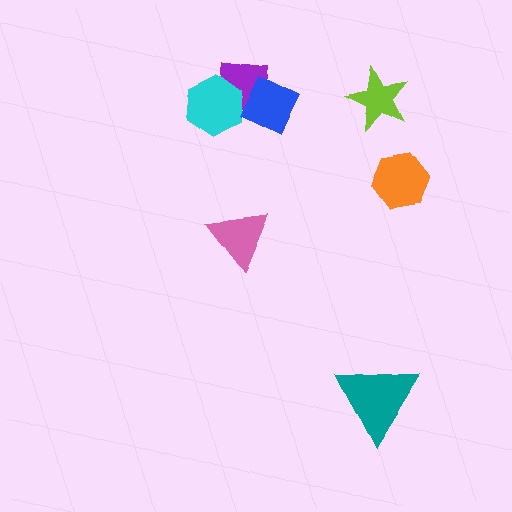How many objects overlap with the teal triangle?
0 objects overlap with the teal triangle.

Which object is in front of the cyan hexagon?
The blue diamond is in front of the cyan hexagon.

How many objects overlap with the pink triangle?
0 objects overlap with the pink triangle.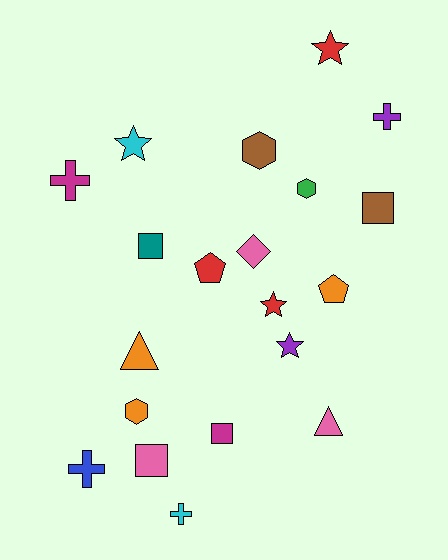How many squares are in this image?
There are 4 squares.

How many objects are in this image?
There are 20 objects.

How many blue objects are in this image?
There is 1 blue object.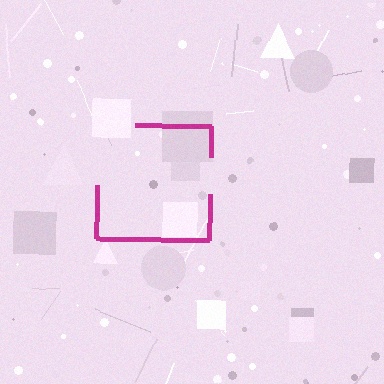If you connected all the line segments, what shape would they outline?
They would outline a square.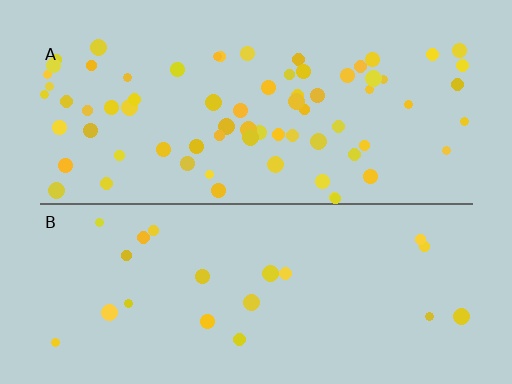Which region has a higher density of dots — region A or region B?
A (the top).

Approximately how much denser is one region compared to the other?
Approximately 3.4× — region A over region B.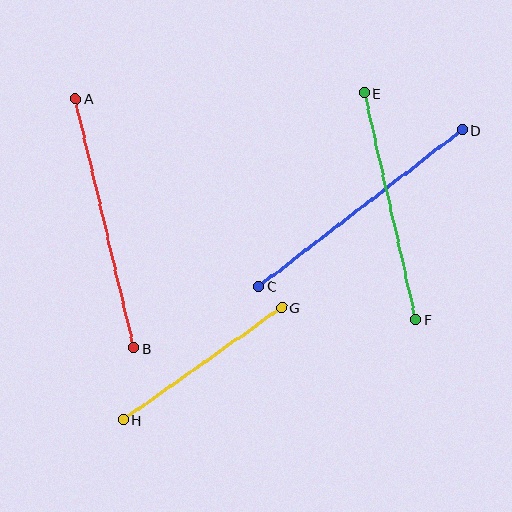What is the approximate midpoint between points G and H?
The midpoint is at approximately (203, 364) pixels.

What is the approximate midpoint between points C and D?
The midpoint is at approximately (361, 208) pixels.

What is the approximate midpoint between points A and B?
The midpoint is at approximately (105, 223) pixels.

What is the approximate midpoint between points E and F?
The midpoint is at approximately (390, 206) pixels.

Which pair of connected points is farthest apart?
Points C and D are farthest apart.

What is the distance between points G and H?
The distance is approximately 194 pixels.